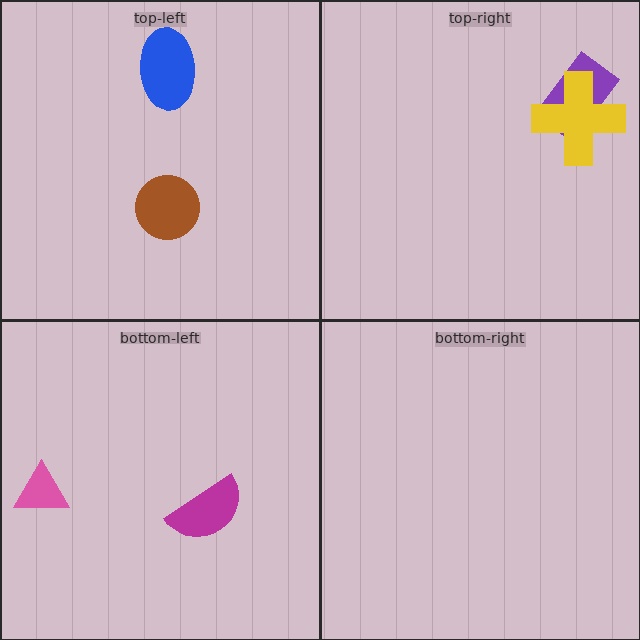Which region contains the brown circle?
The top-left region.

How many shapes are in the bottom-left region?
2.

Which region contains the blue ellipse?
The top-left region.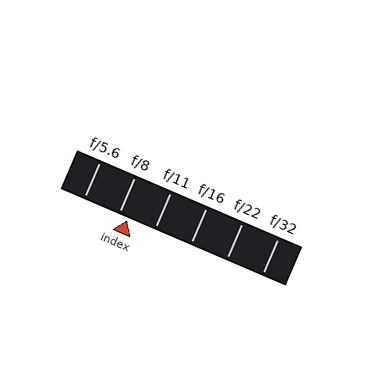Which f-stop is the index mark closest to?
The index mark is closest to f/8.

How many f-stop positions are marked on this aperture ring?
There are 6 f-stop positions marked.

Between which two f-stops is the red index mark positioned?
The index mark is between f/8 and f/11.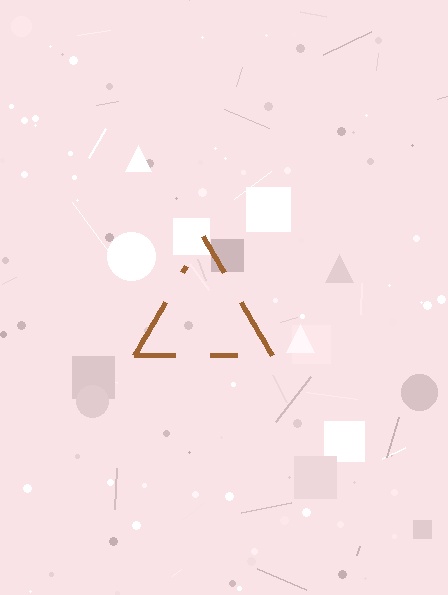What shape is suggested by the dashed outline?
The dashed outline suggests a triangle.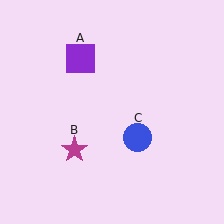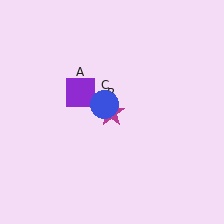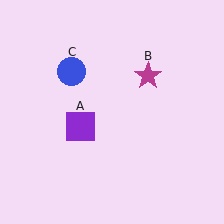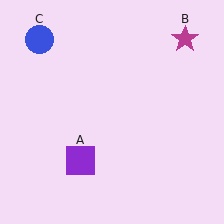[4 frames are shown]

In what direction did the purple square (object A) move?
The purple square (object A) moved down.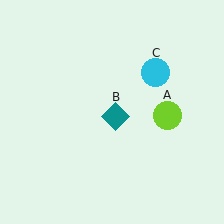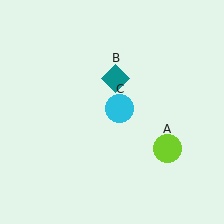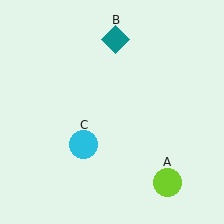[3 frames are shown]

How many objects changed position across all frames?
3 objects changed position: lime circle (object A), teal diamond (object B), cyan circle (object C).